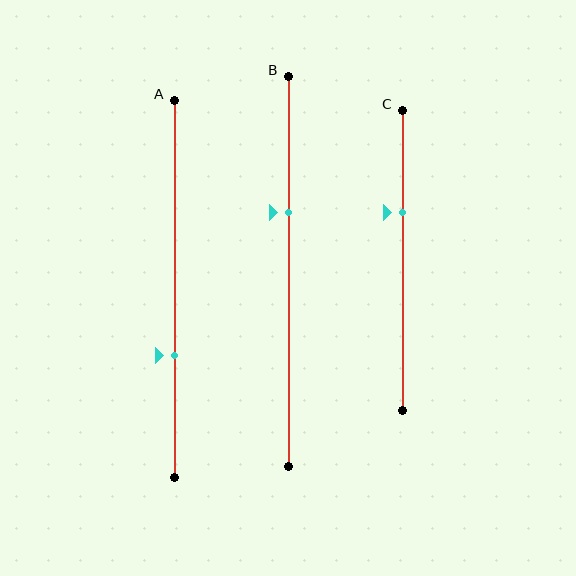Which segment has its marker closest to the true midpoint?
Segment B has its marker closest to the true midpoint.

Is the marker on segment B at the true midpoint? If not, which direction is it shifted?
No, the marker on segment B is shifted upward by about 15% of the segment length.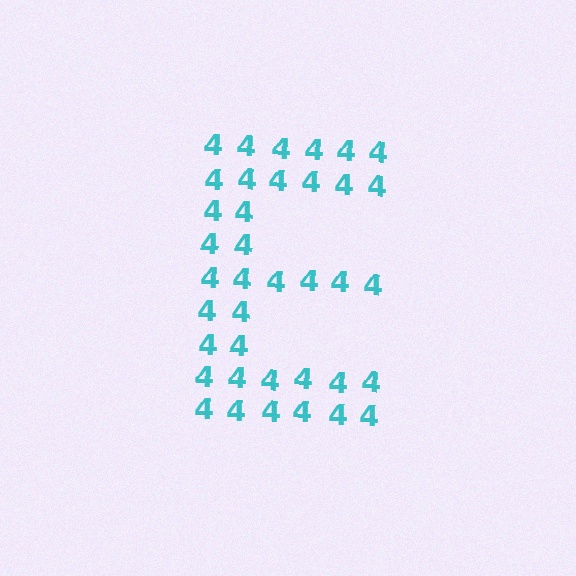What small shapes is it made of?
It is made of small digit 4's.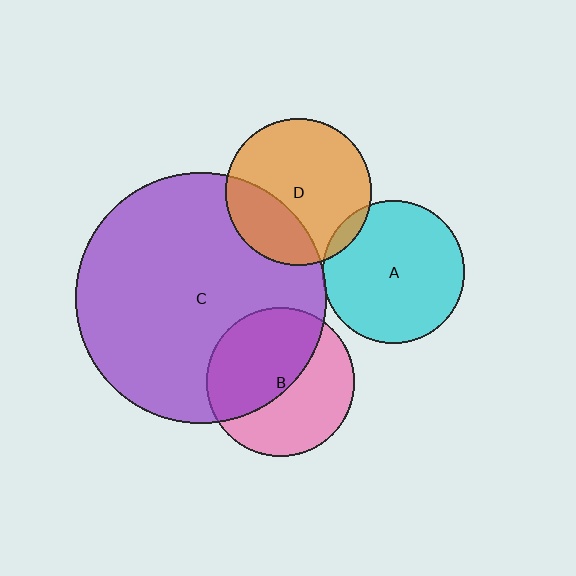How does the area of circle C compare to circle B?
Approximately 2.9 times.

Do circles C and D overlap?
Yes.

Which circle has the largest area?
Circle C (purple).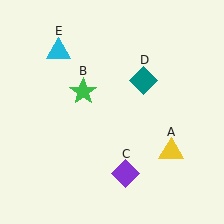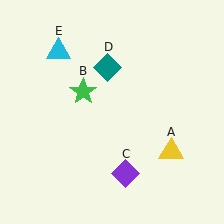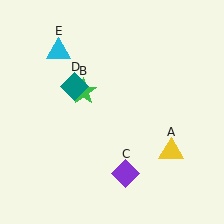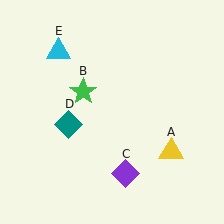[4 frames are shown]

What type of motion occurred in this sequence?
The teal diamond (object D) rotated counterclockwise around the center of the scene.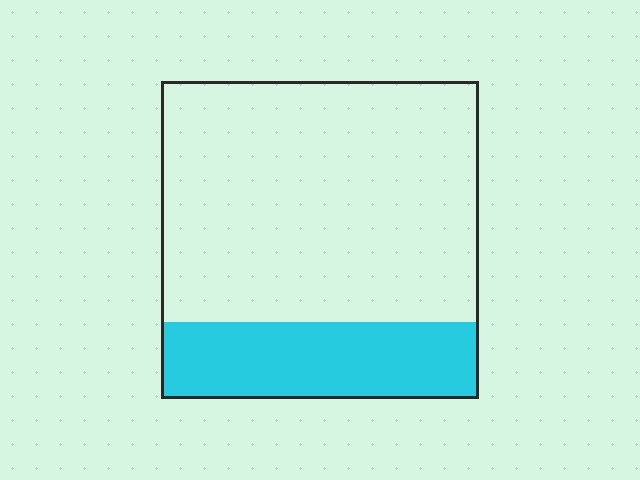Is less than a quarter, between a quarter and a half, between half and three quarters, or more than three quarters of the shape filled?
Less than a quarter.